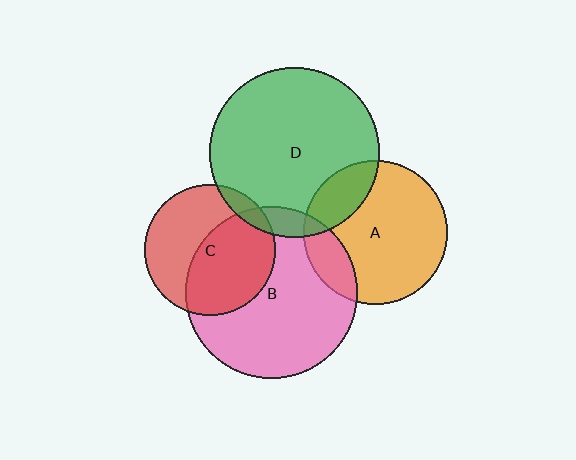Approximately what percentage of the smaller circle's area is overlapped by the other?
Approximately 50%.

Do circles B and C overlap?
Yes.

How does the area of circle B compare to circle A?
Approximately 1.4 times.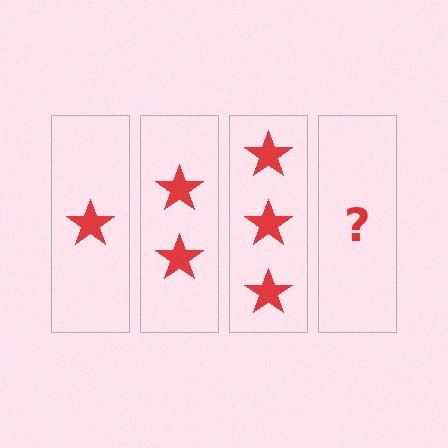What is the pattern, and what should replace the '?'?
The pattern is that each step adds one more star. The '?' should be 4 stars.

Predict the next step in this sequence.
The next step is 4 stars.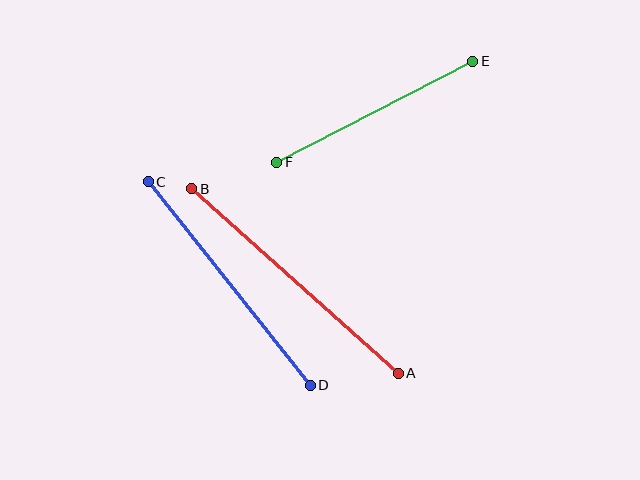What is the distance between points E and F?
The distance is approximately 221 pixels.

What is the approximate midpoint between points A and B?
The midpoint is at approximately (295, 281) pixels.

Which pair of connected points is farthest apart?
Points A and B are farthest apart.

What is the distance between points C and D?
The distance is approximately 260 pixels.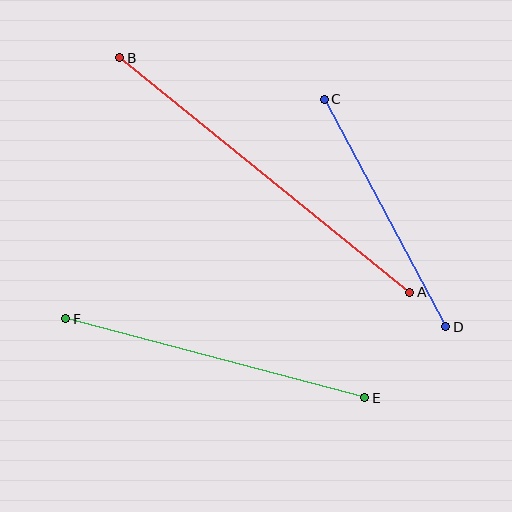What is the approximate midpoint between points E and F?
The midpoint is at approximately (215, 358) pixels.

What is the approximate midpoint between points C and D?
The midpoint is at approximately (385, 213) pixels.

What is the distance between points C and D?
The distance is approximately 258 pixels.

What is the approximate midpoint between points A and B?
The midpoint is at approximately (265, 175) pixels.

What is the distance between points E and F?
The distance is approximately 309 pixels.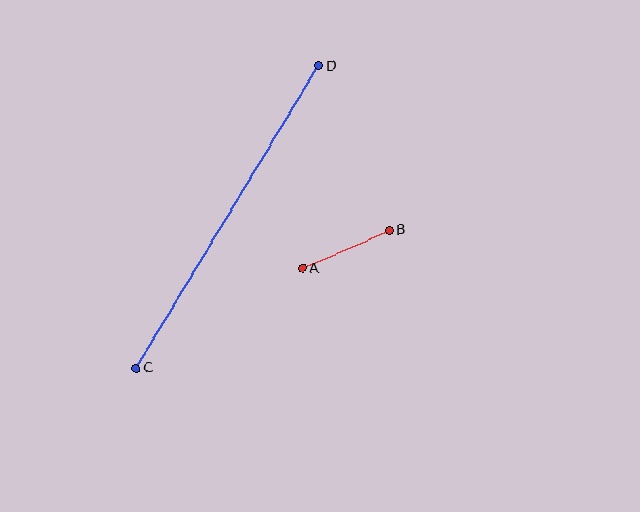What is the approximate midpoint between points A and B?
The midpoint is at approximately (346, 249) pixels.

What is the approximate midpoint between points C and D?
The midpoint is at approximately (227, 217) pixels.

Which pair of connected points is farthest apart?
Points C and D are farthest apart.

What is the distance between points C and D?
The distance is approximately 353 pixels.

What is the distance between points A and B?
The distance is approximately 95 pixels.